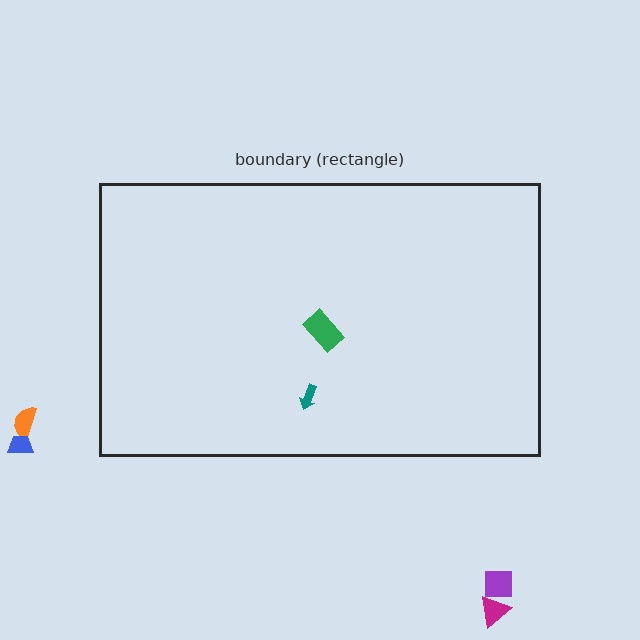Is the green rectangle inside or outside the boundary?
Inside.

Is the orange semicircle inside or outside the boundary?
Outside.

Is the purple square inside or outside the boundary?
Outside.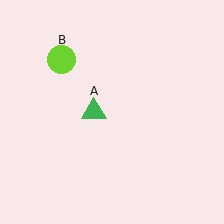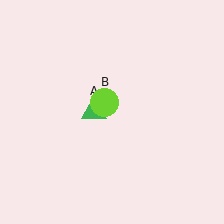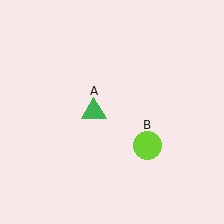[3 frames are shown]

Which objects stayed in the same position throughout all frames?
Green triangle (object A) remained stationary.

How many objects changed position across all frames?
1 object changed position: lime circle (object B).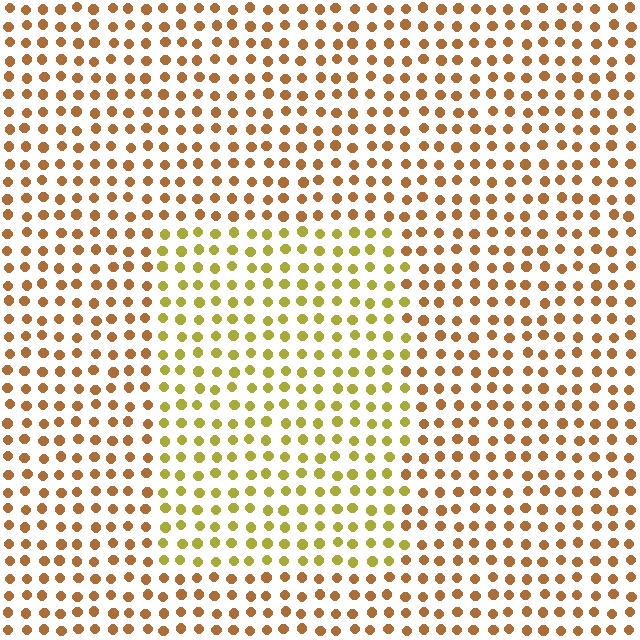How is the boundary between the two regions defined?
The boundary is defined purely by a slight shift in hue (about 35 degrees). Spacing, size, and orientation are identical on both sides.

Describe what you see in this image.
The image is filled with small brown elements in a uniform arrangement. A rectangle-shaped region is visible where the elements are tinted to a slightly different hue, forming a subtle color boundary.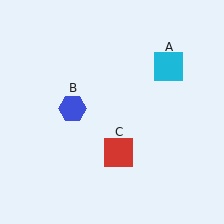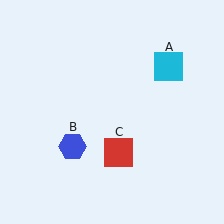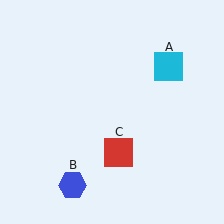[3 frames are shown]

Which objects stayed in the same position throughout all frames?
Cyan square (object A) and red square (object C) remained stationary.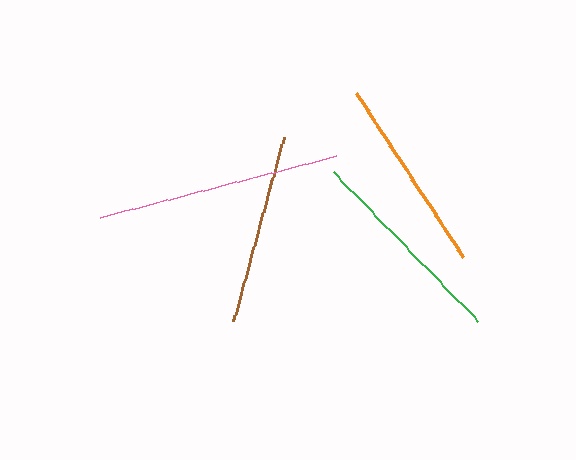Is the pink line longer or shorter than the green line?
The pink line is longer than the green line.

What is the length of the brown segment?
The brown segment is approximately 192 pixels long.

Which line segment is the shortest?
The brown line is the shortest at approximately 192 pixels.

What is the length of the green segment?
The green segment is approximately 208 pixels long.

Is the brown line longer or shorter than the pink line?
The pink line is longer than the brown line.